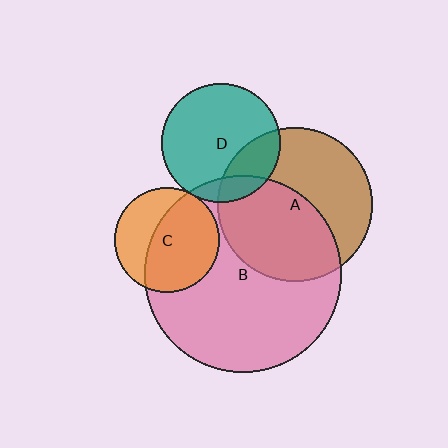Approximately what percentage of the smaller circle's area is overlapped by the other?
Approximately 50%.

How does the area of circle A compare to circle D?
Approximately 1.7 times.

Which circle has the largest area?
Circle B (pink).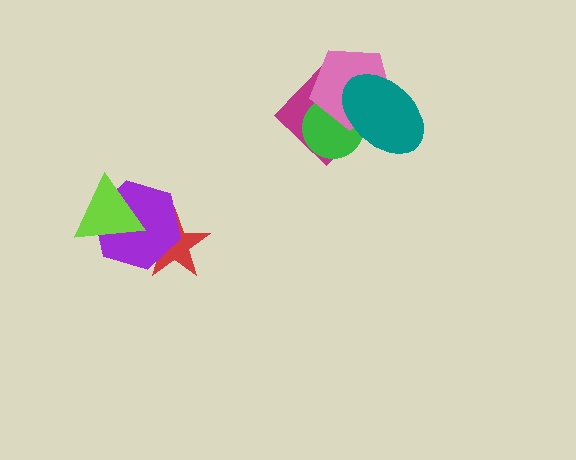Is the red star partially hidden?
Yes, it is partially covered by another shape.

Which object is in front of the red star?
The purple hexagon is in front of the red star.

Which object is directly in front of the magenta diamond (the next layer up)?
The green circle is directly in front of the magenta diamond.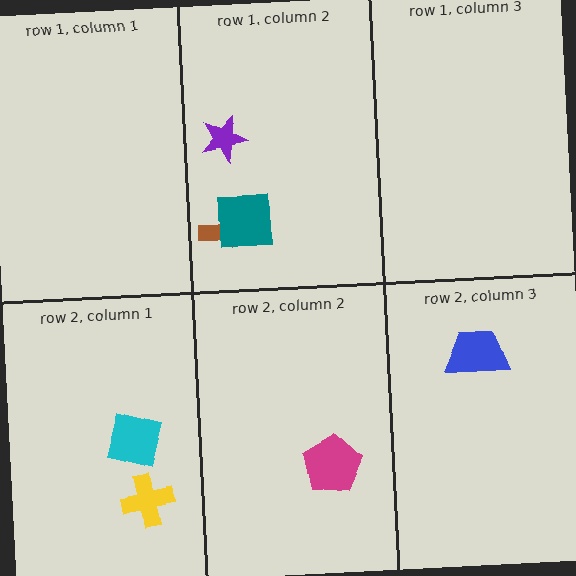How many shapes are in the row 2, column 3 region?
1.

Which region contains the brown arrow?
The row 1, column 2 region.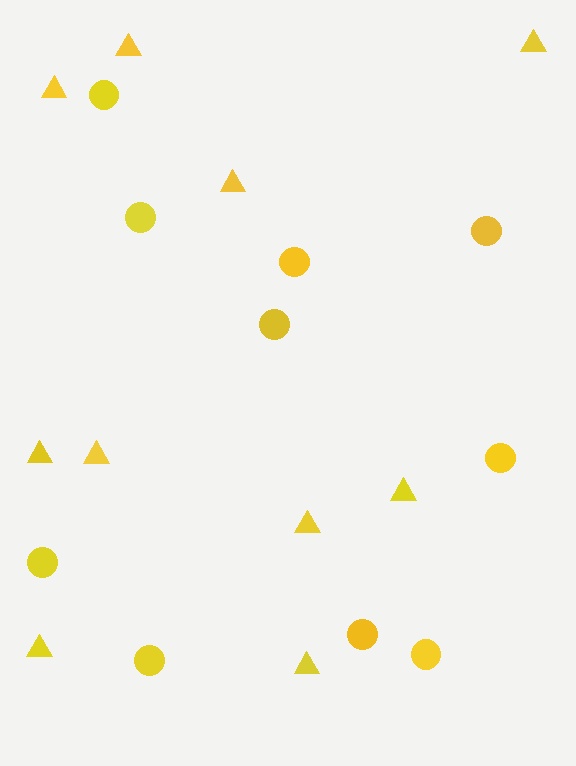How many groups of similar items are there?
There are 2 groups: one group of triangles (10) and one group of circles (10).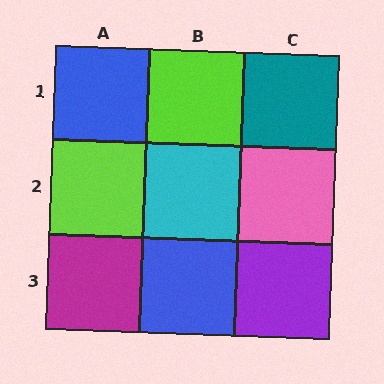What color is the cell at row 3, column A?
Magenta.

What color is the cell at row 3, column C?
Purple.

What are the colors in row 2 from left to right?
Lime, cyan, pink.